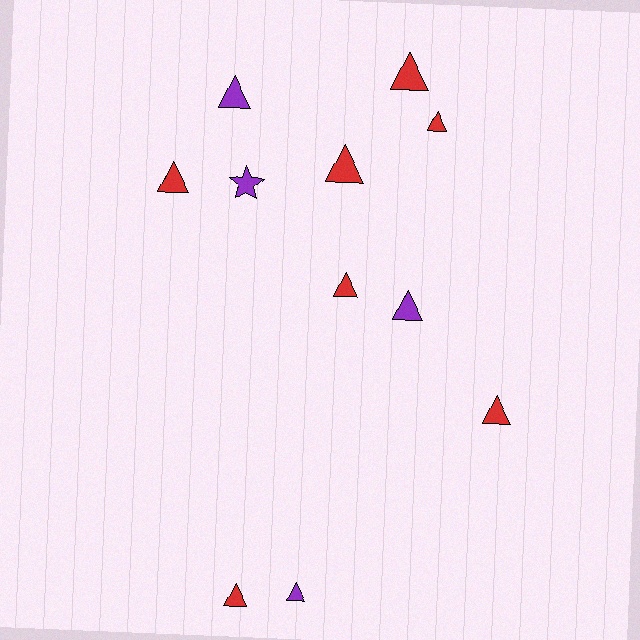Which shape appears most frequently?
Triangle, with 10 objects.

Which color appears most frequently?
Red, with 7 objects.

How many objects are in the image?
There are 11 objects.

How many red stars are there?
There are no red stars.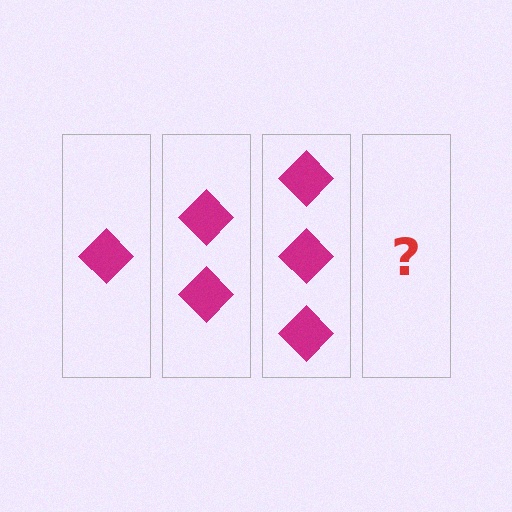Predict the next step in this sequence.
The next step is 4 diamonds.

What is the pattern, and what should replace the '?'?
The pattern is that each step adds one more diamond. The '?' should be 4 diamonds.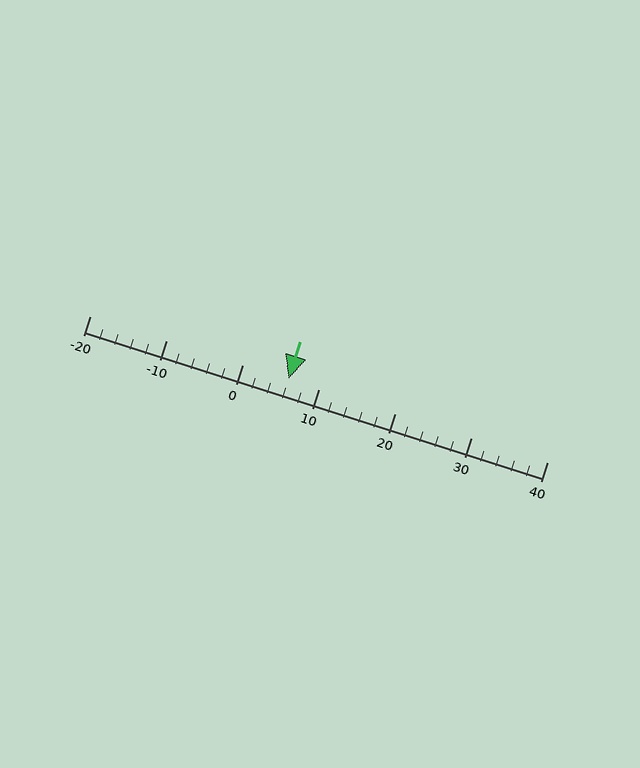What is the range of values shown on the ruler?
The ruler shows values from -20 to 40.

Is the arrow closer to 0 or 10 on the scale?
The arrow is closer to 10.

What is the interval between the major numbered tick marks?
The major tick marks are spaced 10 units apart.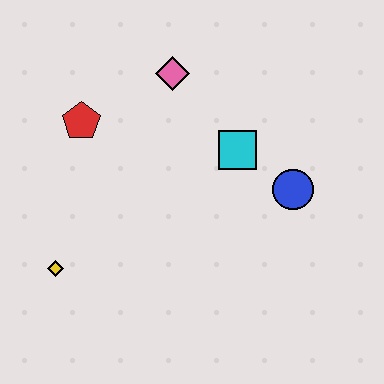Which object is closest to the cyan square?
The blue circle is closest to the cyan square.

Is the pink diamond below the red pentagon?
No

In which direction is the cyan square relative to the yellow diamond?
The cyan square is to the right of the yellow diamond.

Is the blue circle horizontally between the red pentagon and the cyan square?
No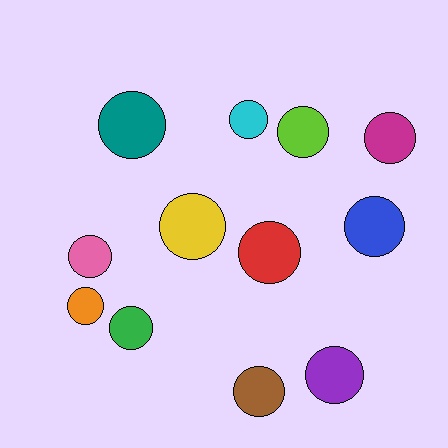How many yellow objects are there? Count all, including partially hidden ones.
There is 1 yellow object.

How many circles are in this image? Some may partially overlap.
There are 12 circles.